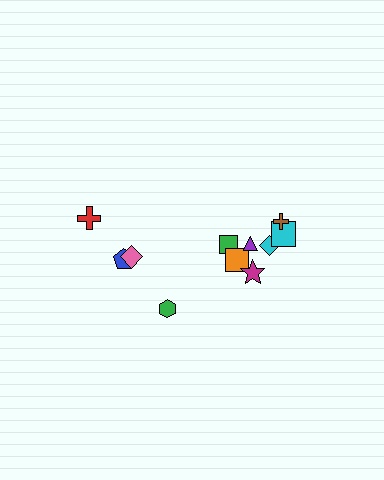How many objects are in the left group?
There are 4 objects.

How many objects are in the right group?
There are 7 objects.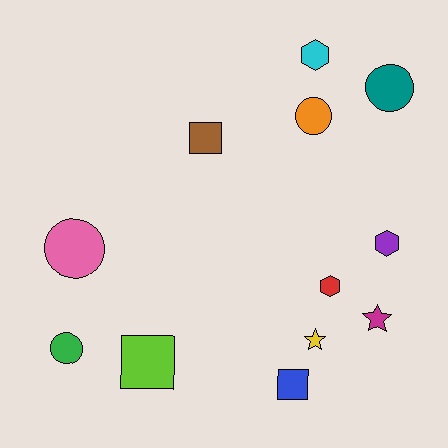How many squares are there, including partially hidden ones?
There are 3 squares.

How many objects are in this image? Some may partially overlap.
There are 12 objects.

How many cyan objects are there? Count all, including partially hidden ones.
There is 1 cyan object.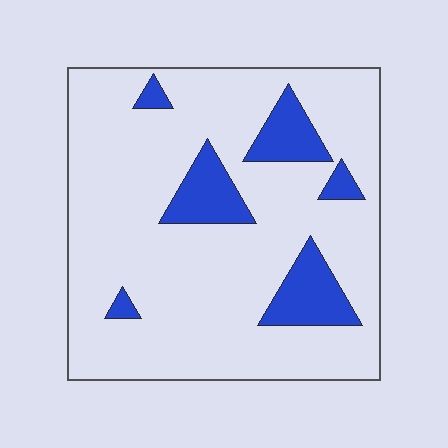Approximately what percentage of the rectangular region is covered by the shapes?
Approximately 15%.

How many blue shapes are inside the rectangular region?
6.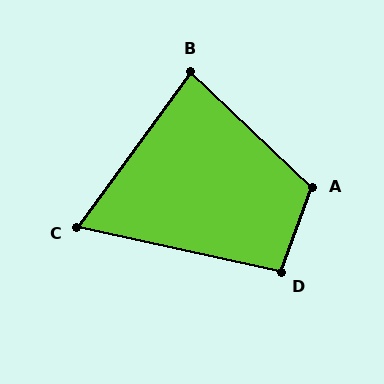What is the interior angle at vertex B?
Approximately 82 degrees (acute).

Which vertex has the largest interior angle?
A, at approximately 114 degrees.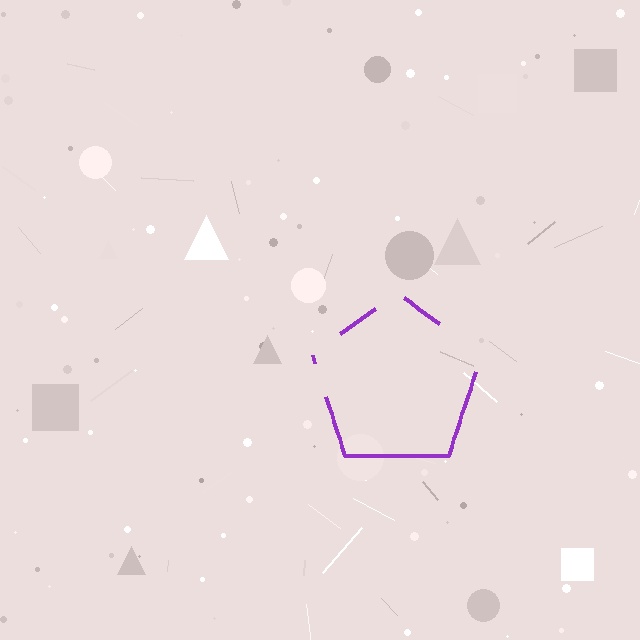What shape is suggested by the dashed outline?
The dashed outline suggests a pentagon.